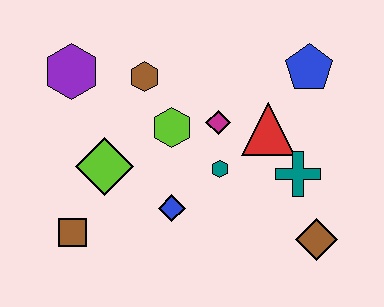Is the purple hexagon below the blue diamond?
No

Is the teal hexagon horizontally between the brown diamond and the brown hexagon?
Yes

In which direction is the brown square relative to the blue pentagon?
The brown square is to the left of the blue pentagon.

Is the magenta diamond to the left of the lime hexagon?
No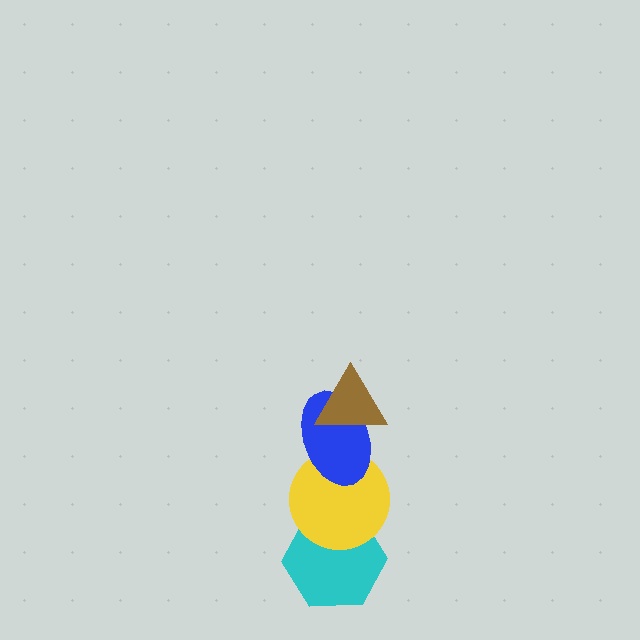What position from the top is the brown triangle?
The brown triangle is 1st from the top.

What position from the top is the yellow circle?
The yellow circle is 3rd from the top.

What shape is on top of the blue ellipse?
The brown triangle is on top of the blue ellipse.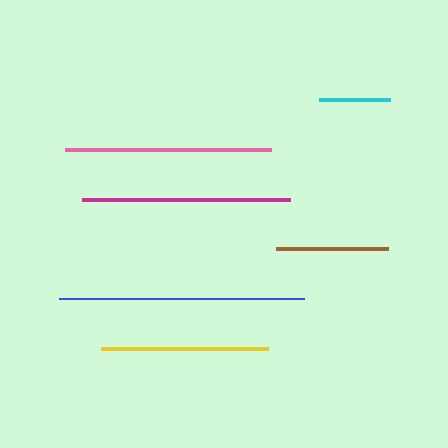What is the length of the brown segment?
The brown segment is approximately 112 pixels long.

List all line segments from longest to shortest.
From longest to shortest: blue, magenta, pink, yellow, brown, cyan.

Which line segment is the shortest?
The cyan line is the shortest at approximately 71 pixels.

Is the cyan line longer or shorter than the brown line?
The brown line is longer than the cyan line.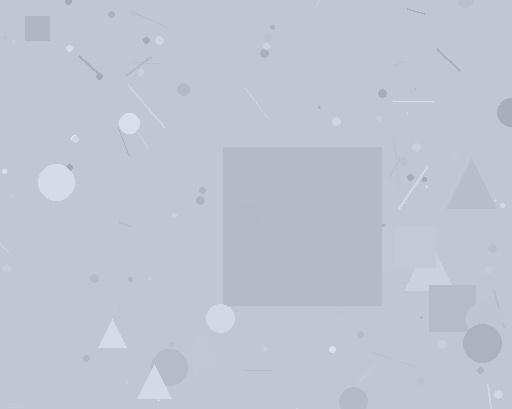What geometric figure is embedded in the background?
A square is embedded in the background.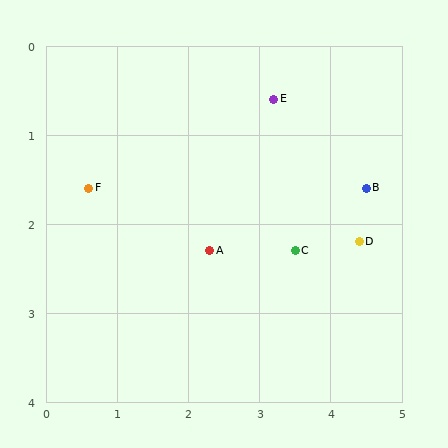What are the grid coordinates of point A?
Point A is at approximately (2.3, 2.3).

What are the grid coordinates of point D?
Point D is at approximately (4.4, 2.2).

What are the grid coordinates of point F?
Point F is at approximately (0.6, 1.6).